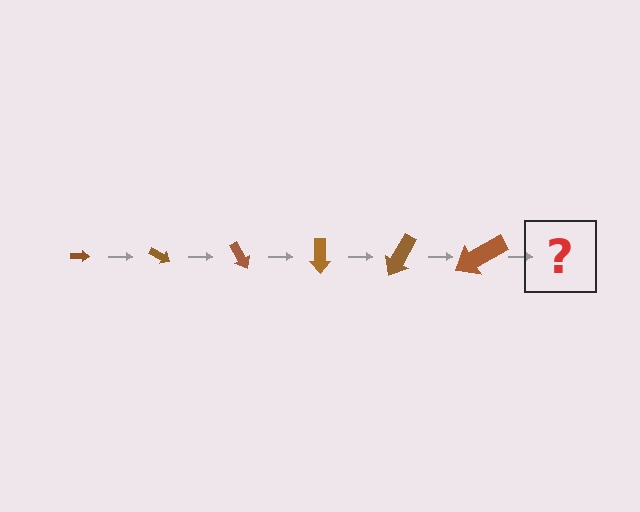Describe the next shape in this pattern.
It should be an arrow, larger than the previous one and rotated 180 degrees from the start.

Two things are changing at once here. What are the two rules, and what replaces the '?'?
The two rules are that the arrow grows larger each step and it rotates 30 degrees each step. The '?' should be an arrow, larger than the previous one and rotated 180 degrees from the start.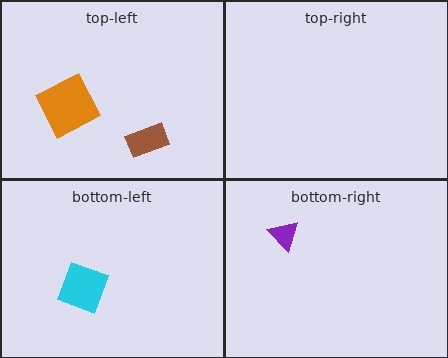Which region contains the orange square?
The top-left region.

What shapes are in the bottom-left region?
The cyan diamond.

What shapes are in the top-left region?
The orange square, the brown rectangle.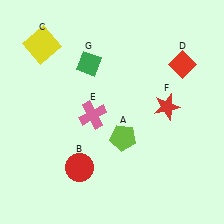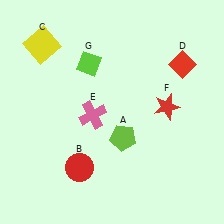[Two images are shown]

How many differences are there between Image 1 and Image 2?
There is 1 difference between the two images.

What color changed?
The diamond (G) changed from green in Image 1 to lime in Image 2.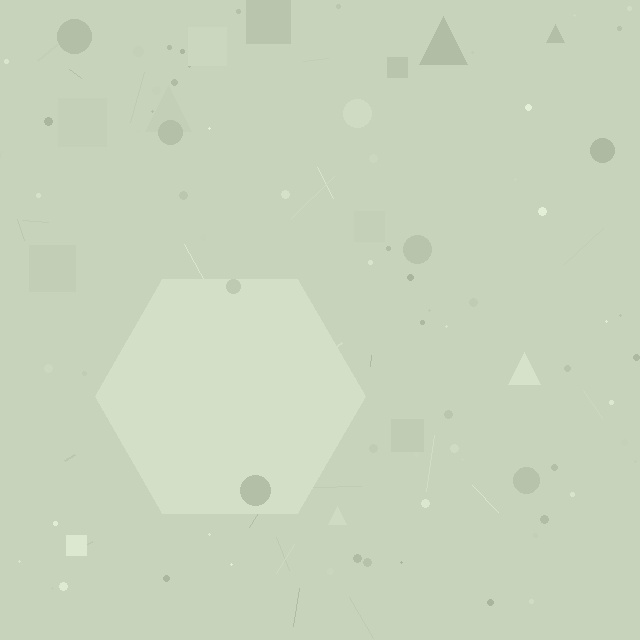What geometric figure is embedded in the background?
A hexagon is embedded in the background.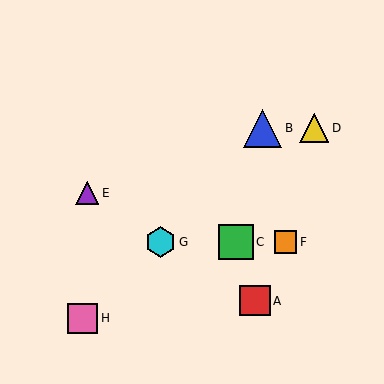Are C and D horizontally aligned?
No, C is at y≈242 and D is at y≈128.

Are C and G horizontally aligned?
Yes, both are at y≈242.